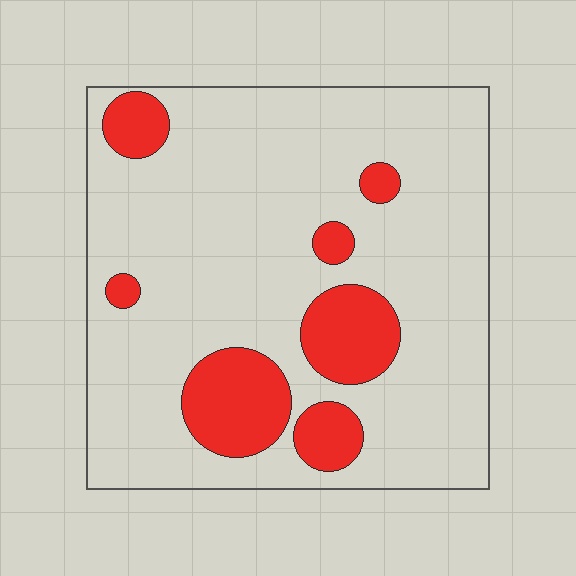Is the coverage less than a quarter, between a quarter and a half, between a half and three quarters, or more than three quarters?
Less than a quarter.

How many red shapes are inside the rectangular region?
7.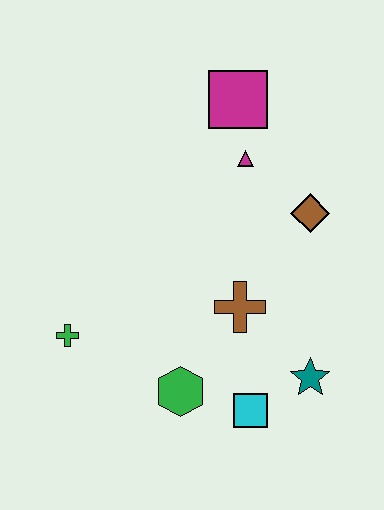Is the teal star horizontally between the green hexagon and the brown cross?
No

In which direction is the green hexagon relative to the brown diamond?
The green hexagon is below the brown diamond.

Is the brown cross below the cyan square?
No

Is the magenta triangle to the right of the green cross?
Yes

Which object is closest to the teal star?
The cyan square is closest to the teal star.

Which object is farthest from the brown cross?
The magenta square is farthest from the brown cross.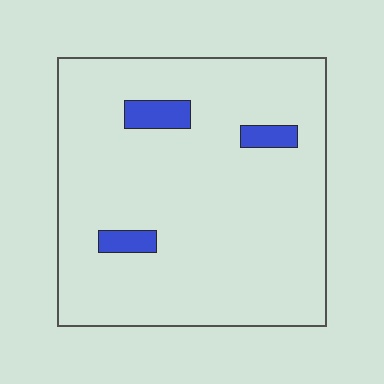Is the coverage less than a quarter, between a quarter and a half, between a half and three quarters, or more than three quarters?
Less than a quarter.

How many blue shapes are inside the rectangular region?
3.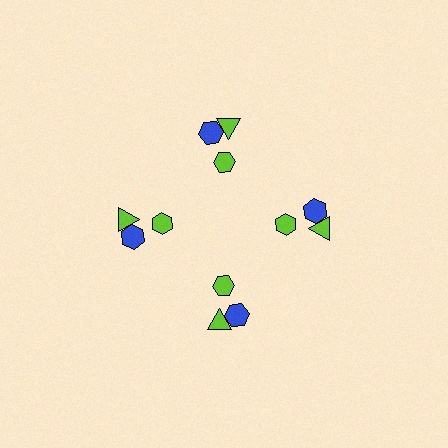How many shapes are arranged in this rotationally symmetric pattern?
There are 12 shapes, arranged in 4 groups of 3.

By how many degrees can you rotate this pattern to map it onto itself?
The pattern maps onto itself every 90 degrees of rotation.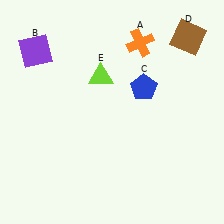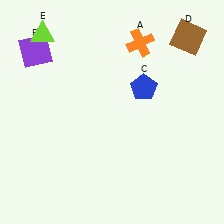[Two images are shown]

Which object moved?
The lime triangle (E) moved left.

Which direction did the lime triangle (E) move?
The lime triangle (E) moved left.